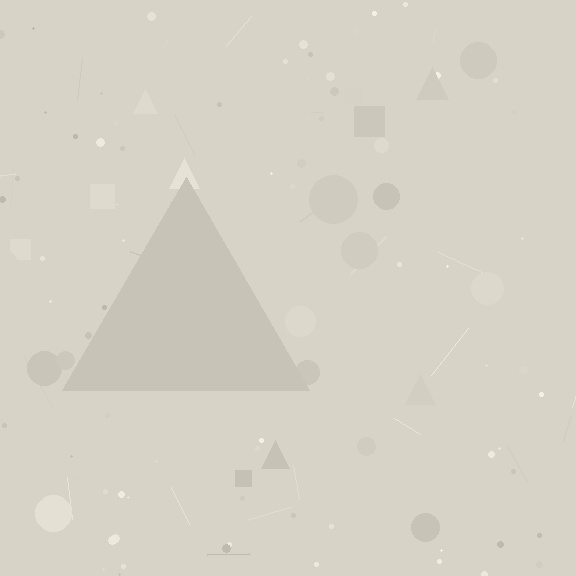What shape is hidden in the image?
A triangle is hidden in the image.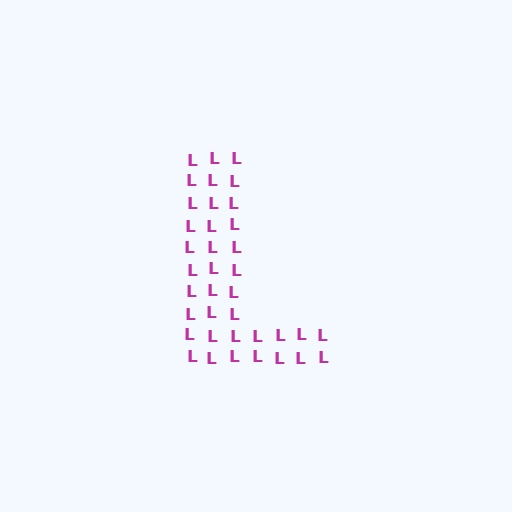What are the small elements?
The small elements are letter L's.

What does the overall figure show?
The overall figure shows the letter L.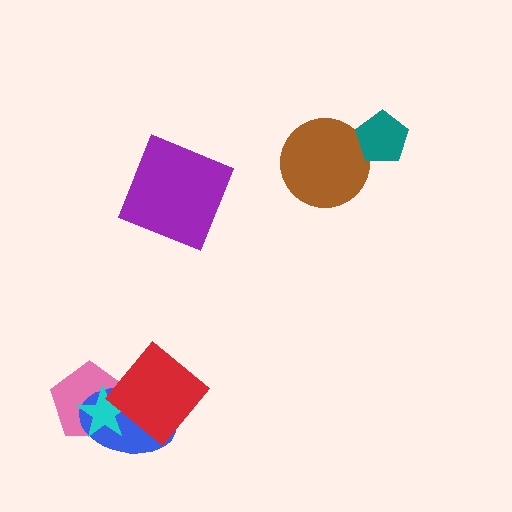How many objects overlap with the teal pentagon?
1 object overlaps with the teal pentagon.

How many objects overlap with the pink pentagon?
3 objects overlap with the pink pentagon.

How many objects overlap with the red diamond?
3 objects overlap with the red diamond.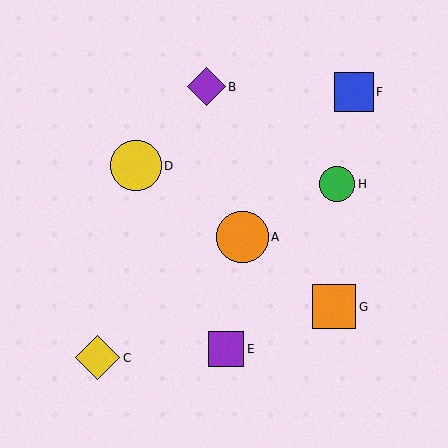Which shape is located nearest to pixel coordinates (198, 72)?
The purple diamond (labeled B) at (206, 87) is nearest to that location.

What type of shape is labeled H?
Shape H is a green circle.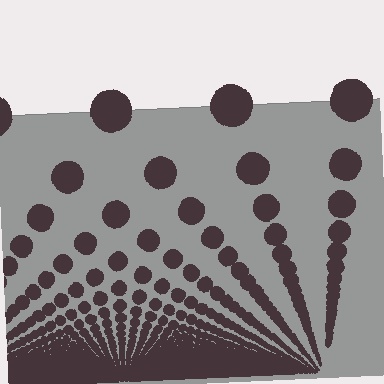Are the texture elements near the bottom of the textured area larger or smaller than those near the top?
Smaller. The gradient is inverted — elements near the bottom are smaller and denser.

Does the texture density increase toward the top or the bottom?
Density increases toward the bottom.